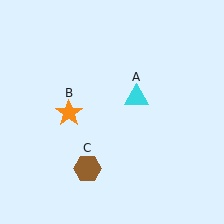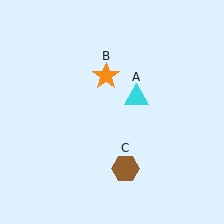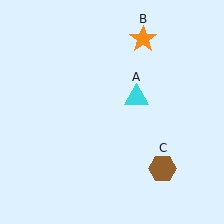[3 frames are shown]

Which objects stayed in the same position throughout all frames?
Cyan triangle (object A) remained stationary.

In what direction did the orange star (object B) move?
The orange star (object B) moved up and to the right.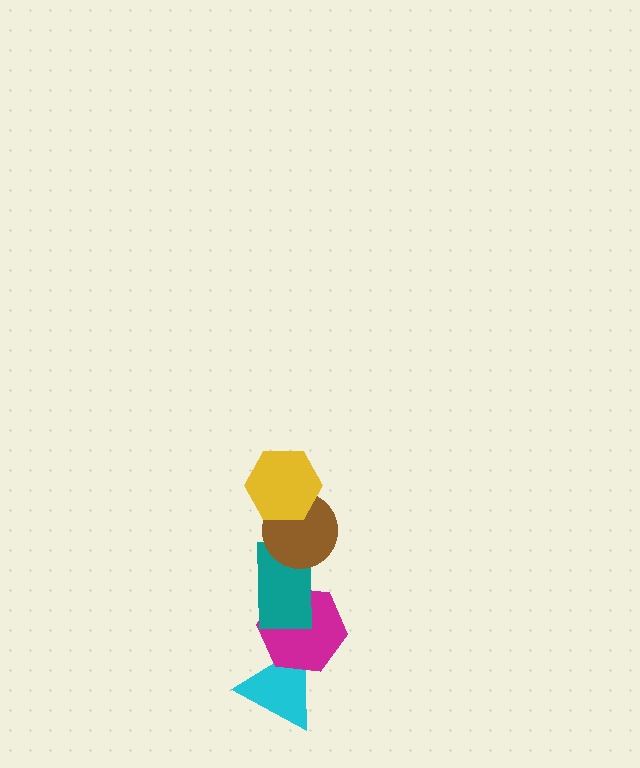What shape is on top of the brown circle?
The yellow hexagon is on top of the brown circle.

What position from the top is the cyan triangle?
The cyan triangle is 5th from the top.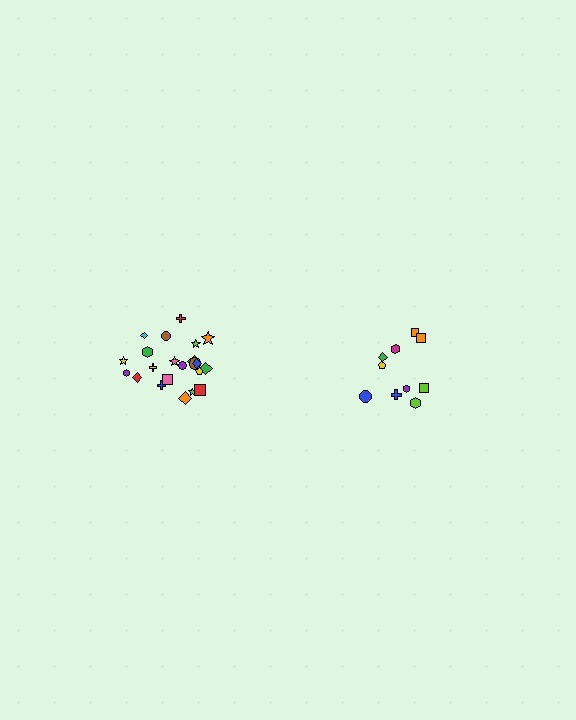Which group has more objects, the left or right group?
The left group.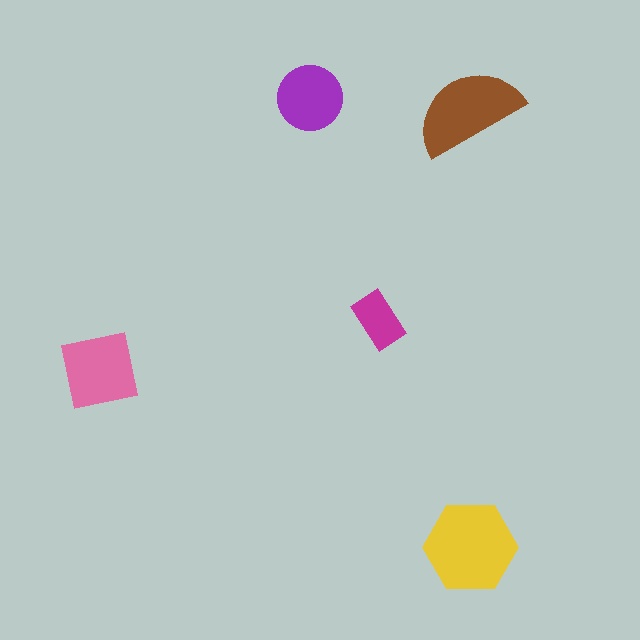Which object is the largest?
The yellow hexagon.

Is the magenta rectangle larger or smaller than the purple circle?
Smaller.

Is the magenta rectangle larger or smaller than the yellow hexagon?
Smaller.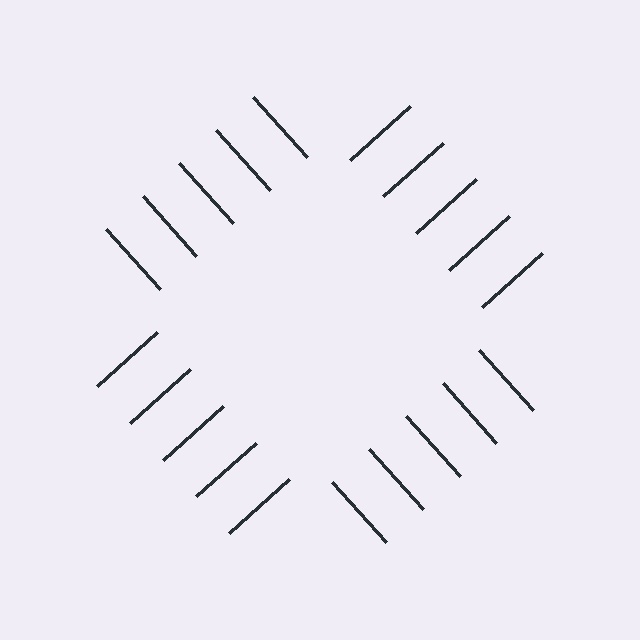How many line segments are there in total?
20 — 5 along each of the 4 edges.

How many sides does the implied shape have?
4 sides — the line-ends trace a square.